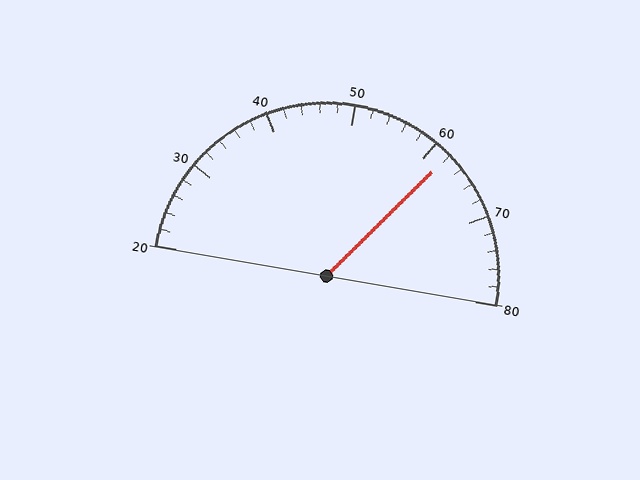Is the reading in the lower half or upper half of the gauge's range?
The reading is in the upper half of the range (20 to 80).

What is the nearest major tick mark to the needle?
The nearest major tick mark is 60.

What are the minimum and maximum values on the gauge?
The gauge ranges from 20 to 80.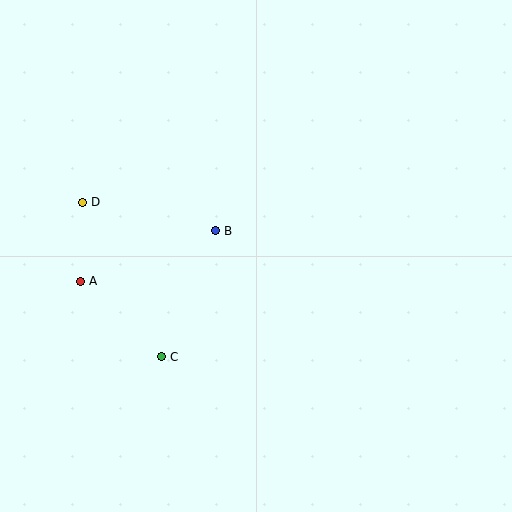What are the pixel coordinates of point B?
Point B is at (216, 231).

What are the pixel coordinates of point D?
Point D is at (83, 202).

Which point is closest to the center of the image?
Point B at (216, 231) is closest to the center.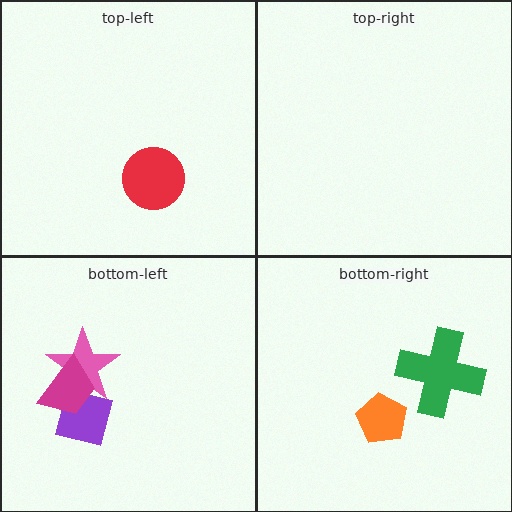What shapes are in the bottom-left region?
The purple square, the pink star, the magenta trapezoid.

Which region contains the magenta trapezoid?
The bottom-left region.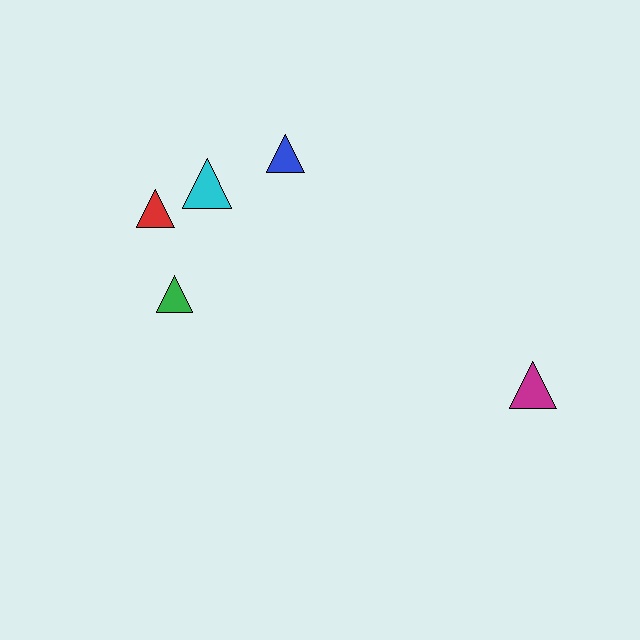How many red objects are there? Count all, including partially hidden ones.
There is 1 red object.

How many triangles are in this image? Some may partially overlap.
There are 5 triangles.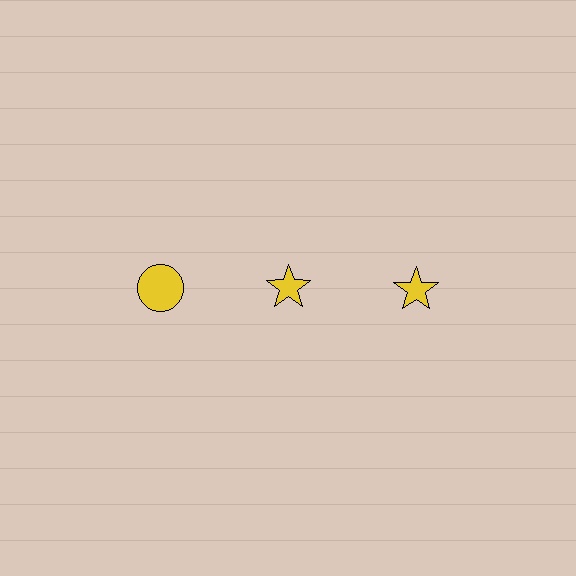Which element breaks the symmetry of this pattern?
The yellow circle in the top row, leftmost column breaks the symmetry. All other shapes are yellow stars.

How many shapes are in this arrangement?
There are 3 shapes arranged in a grid pattern.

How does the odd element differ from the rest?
It has a different shape: circle instead of star.